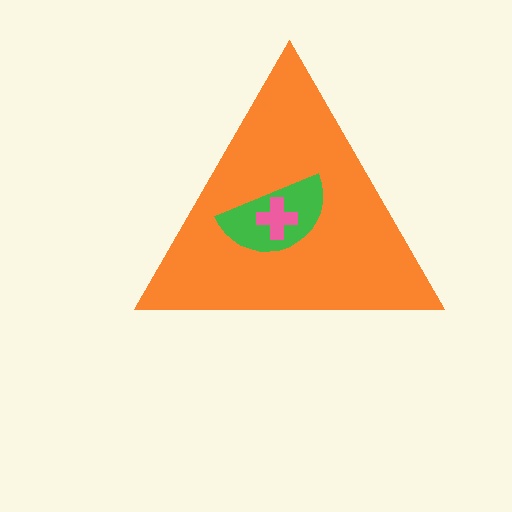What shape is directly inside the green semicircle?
The pink cross.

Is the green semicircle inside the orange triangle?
Yes.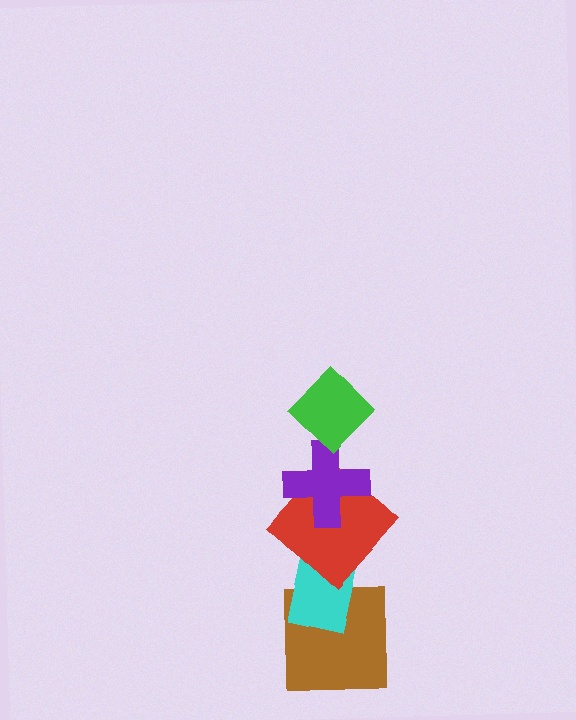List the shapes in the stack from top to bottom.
From top to bottom: the green diamond, the purple cross, the red diamond, the cyan rectangle, the brown square.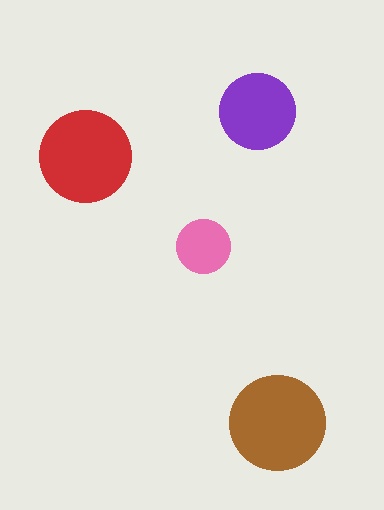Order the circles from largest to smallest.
the brown one, the red one, the purple one, the pink one.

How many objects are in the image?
There are 4 objects in the image.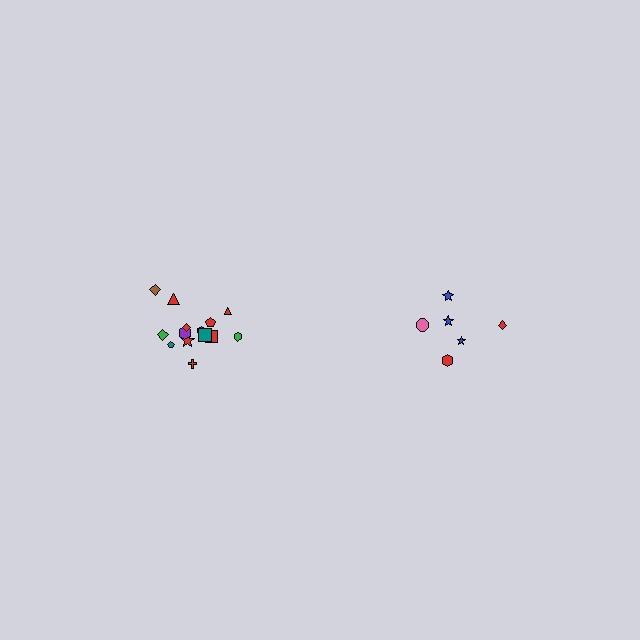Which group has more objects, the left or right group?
The left group.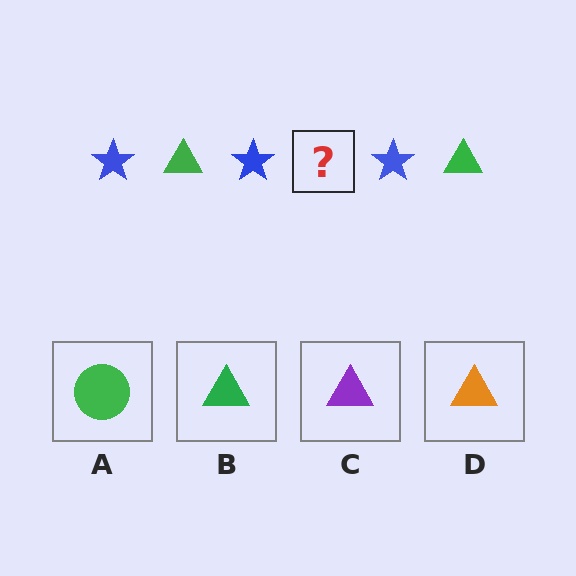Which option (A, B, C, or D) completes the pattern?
B.